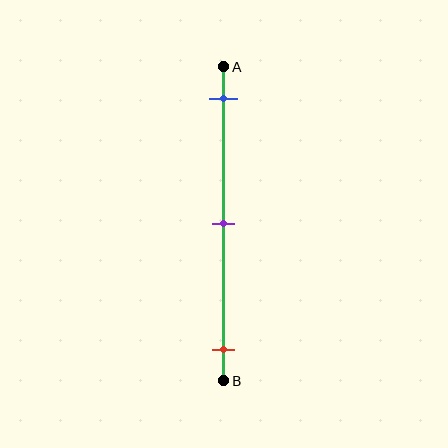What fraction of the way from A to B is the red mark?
The red mark is approximately 90% (0.9) of the way from A to B.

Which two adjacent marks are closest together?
The blue and purple marks are the closest adjacent pair.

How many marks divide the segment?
There are 3 marks dividing the segment.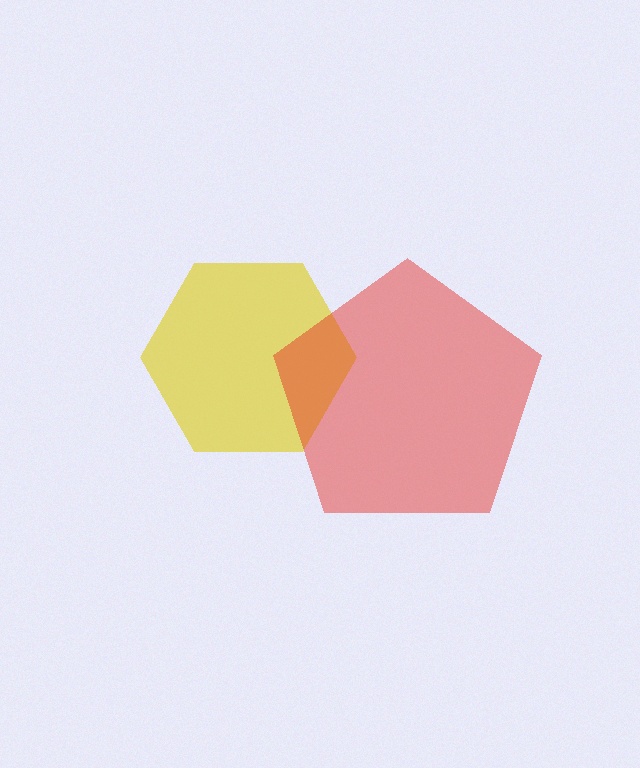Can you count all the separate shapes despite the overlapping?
Yes, there are 2 separate shapes.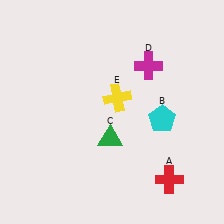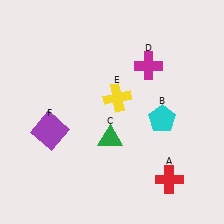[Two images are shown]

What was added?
A purple square (F) was added in Image 2.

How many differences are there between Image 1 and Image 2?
There is 1 difference between the two images.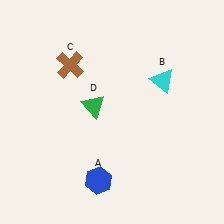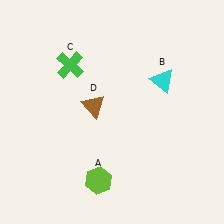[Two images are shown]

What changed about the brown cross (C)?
In Image 1, C is brown. In Image 2, it changed to green.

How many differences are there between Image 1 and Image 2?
There are 3 differences between the two images.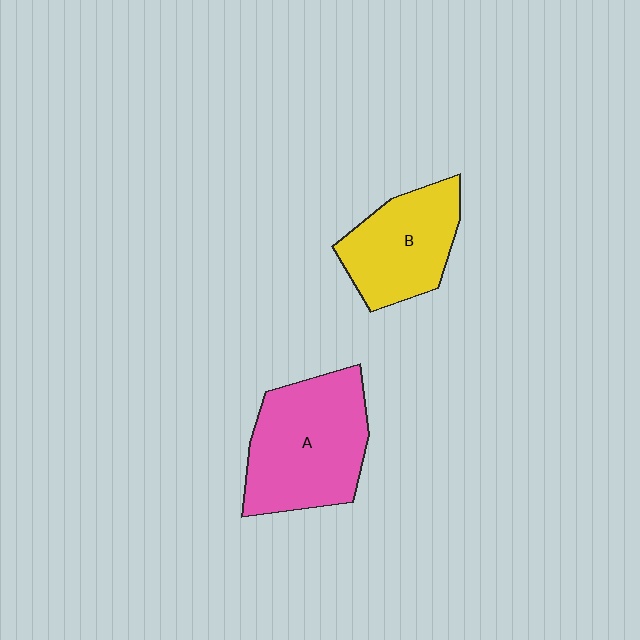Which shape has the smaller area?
Shape B (yellow).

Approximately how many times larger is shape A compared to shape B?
Approximately 1.4 times.